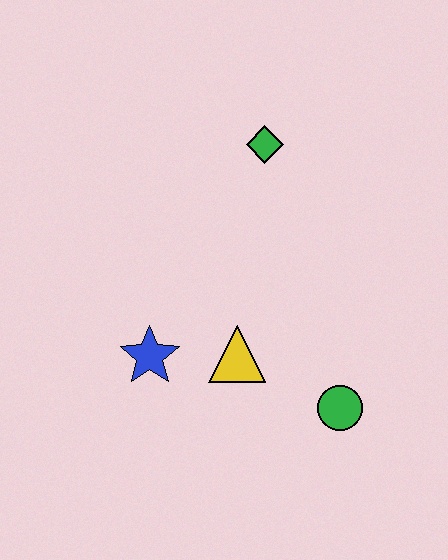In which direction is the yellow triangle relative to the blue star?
The yellow triangle is to the right of the blue star.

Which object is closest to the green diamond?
The yellow triangle is closest to the green diamond.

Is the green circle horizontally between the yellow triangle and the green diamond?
No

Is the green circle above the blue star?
No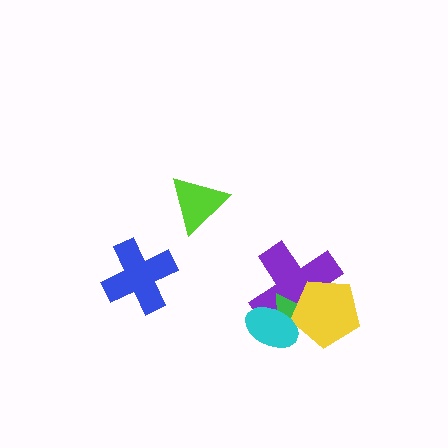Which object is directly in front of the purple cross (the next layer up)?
The green triangle is directly in front of the purple cross.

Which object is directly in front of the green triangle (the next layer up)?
The yellow pentagon is directly in front of the green triangle.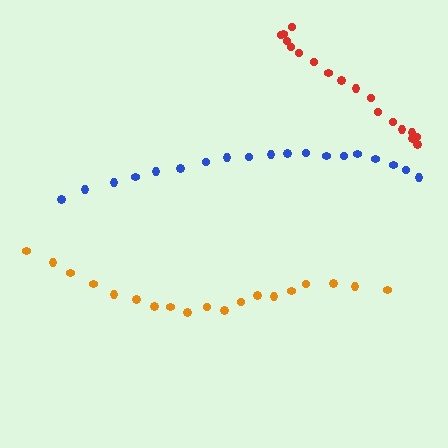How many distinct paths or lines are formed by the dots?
There are 3 distinct paths.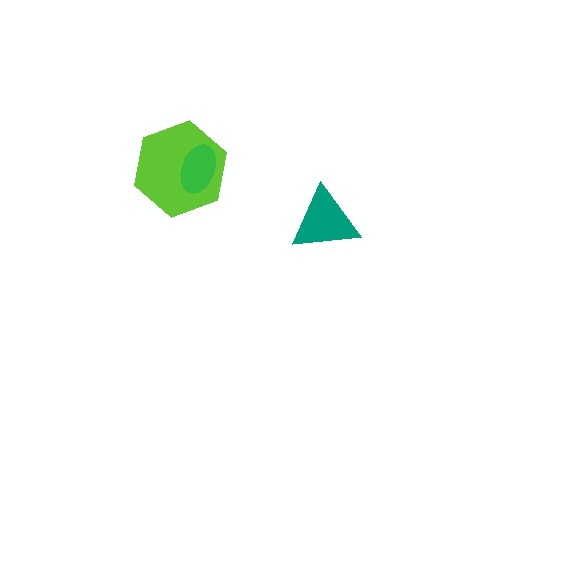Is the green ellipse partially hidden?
No, no other shape covers it.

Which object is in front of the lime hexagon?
The green ellipse is in front of the lime hexagon.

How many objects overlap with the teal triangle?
0 objects overlap with the teal triangle.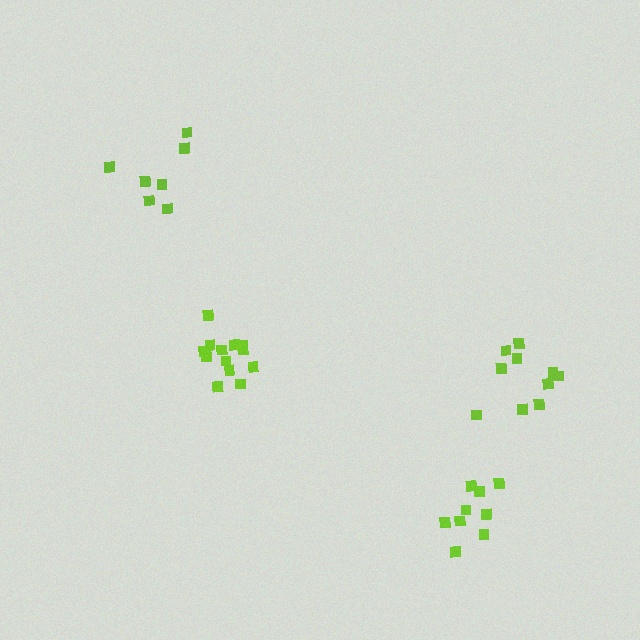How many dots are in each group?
Group 1: 13 dots, Group 2: 10 dots, Group 3: 7 dots, Group 4: 9 dots (39 total).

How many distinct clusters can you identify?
There are 4 distinct clusters.